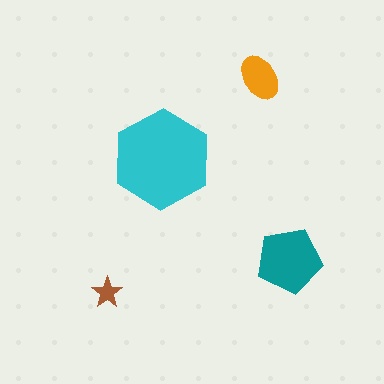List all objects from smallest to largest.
The brown star, the orange ellipse, the teal pentagon, the cyan hexagon.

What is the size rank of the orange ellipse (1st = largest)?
3rd.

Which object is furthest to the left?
The brown star is leftmost.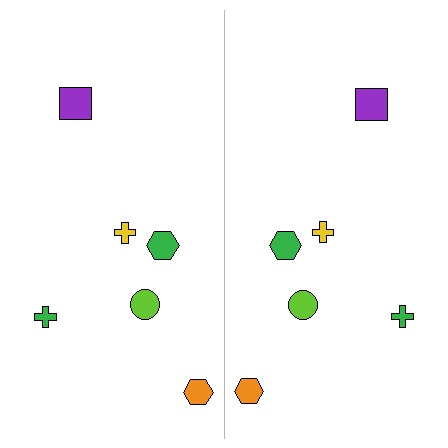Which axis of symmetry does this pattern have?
The pattern has a vertical axis of symmetry running through the center of the image.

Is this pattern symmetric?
Yes, this pattern has bilateral (reflection) symmetry.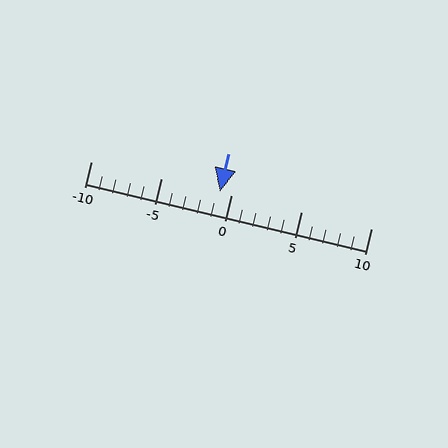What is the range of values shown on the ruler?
The ruler shows values from -10 to 10.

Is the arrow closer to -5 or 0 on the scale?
The arrow is closer to 0.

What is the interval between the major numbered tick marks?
The major tick marks are spaced 5 units apart.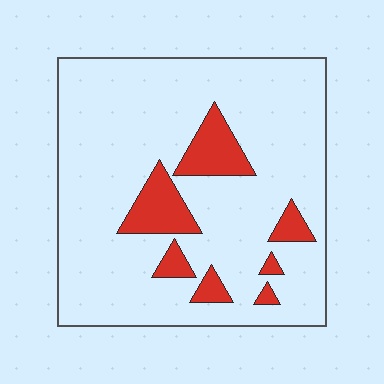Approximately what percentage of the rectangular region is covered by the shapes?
Approximately 15%.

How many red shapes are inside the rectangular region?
7.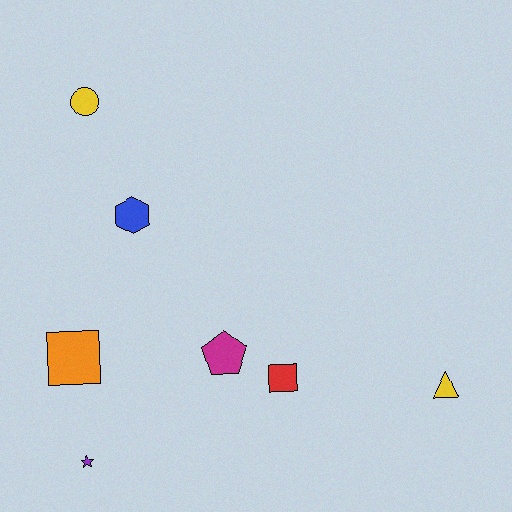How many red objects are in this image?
There is 1 red object.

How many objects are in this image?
There are 7 objects.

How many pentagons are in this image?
There is 1 pentagon.